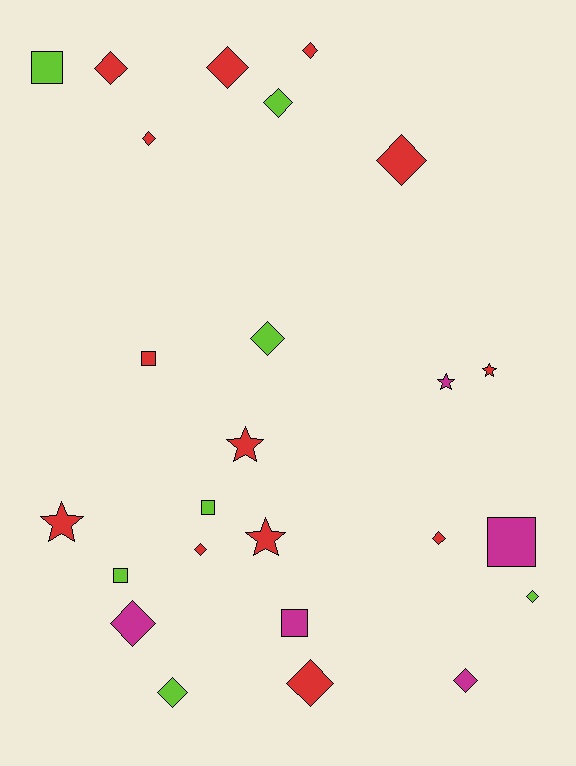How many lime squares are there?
There are 3 lime squares.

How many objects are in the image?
There are 25 objects.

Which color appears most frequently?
Red, with 13 objects.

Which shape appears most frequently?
Diamond, with 14 objects.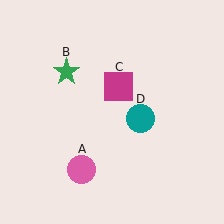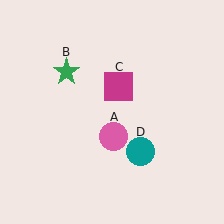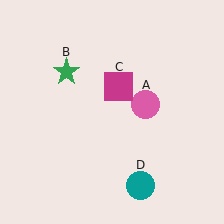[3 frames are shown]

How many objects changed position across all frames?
2 objects changed position: pink circle (object A), teal circle (object D).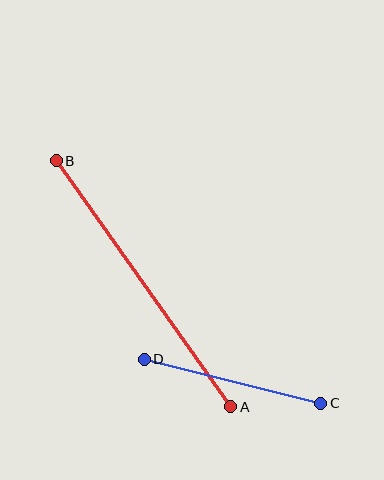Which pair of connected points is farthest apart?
Points A and B are farthest apart.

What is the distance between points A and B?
The distance is approximately 302 pixels.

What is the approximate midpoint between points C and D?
The midpoint is at approximately (233, 381) pixels.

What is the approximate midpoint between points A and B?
The midpoint is at approximately (144, 284) pixels.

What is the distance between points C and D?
The distance is approximately 182 pixels.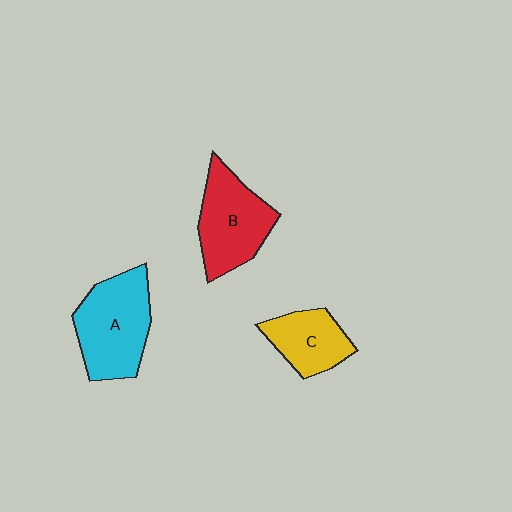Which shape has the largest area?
Shape A (cyan).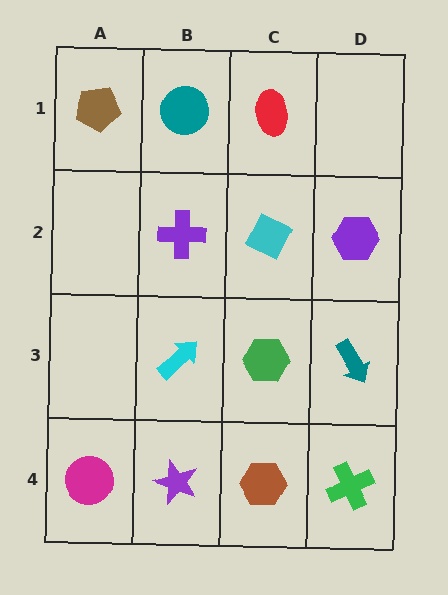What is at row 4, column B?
A purple star.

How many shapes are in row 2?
3 shapes.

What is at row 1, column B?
A teal circle.